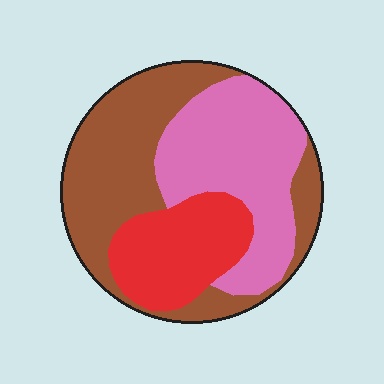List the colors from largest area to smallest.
From largest to smallest: brown, pink, red.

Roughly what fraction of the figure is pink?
Pink takes up about three eighths (3/8) of the figure.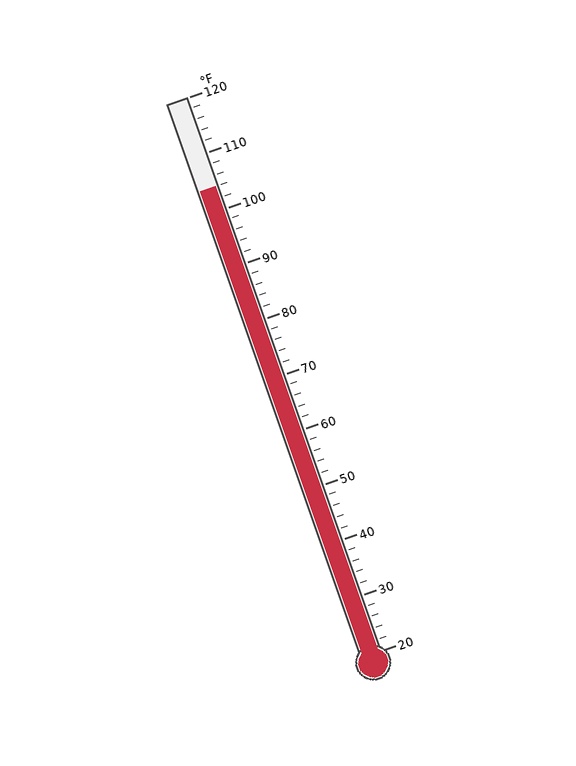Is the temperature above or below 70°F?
The temperature is above 70°F.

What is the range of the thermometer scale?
The thermometer scale ranges from 20°F to 120°F.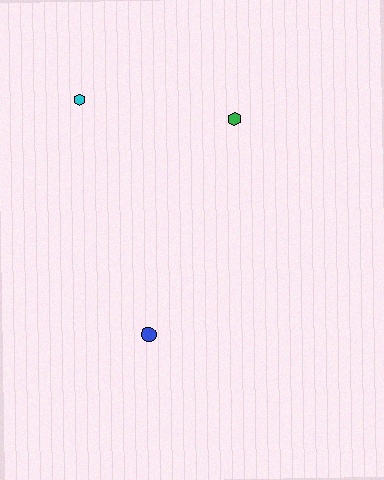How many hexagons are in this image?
There are 2 hexagons.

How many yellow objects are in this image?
There are no yellow objects.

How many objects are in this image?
There are 3 objects.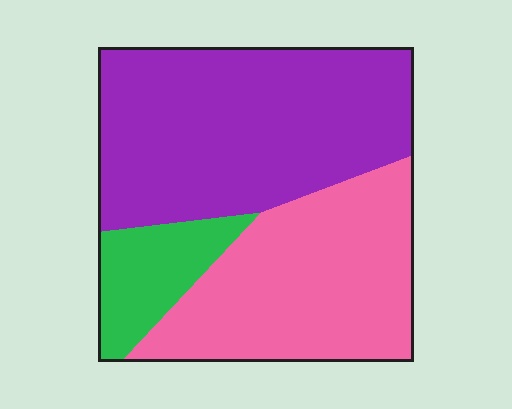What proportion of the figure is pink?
Pink takes up about three eighths (3/8) of the figure.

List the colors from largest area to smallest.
From largest to smallest: purple, pink, green.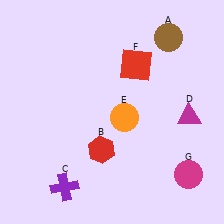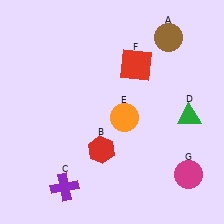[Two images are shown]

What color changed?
The triangle (D) changed from magenta in Image 1 to green in Image 2.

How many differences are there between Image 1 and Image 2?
There is 1 difference between the two images.